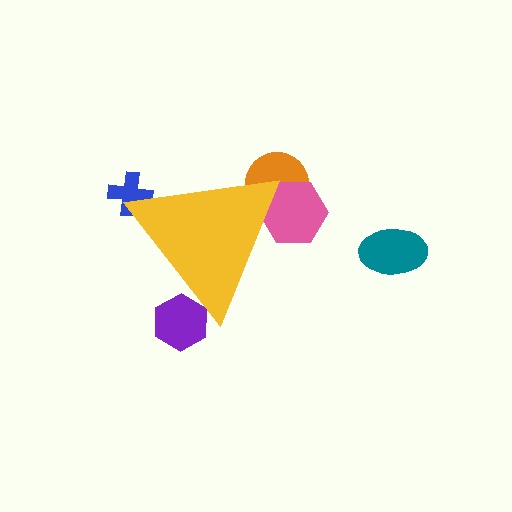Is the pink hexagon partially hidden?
Yes, the pink hexagon is partially hidden behind the yellow triangle.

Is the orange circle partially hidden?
Yes, the orange circle is partially hidden behind the yellow triangle.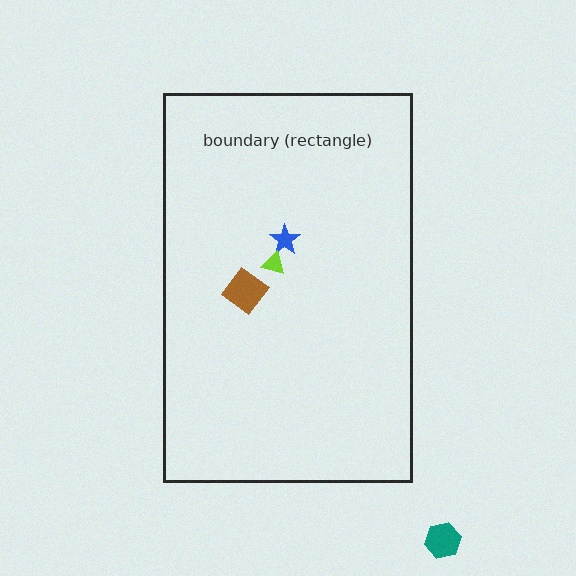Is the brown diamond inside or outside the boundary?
Inside.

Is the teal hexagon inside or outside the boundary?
Outside.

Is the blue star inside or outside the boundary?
Inside.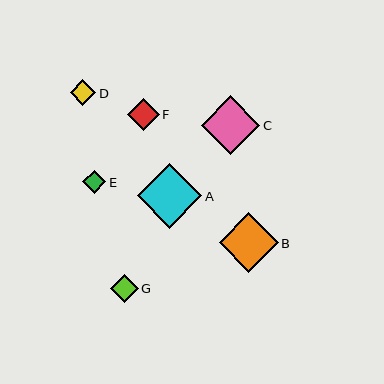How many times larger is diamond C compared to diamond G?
Diamond C is approximately 2.1 times the size of diamond G.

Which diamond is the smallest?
Diamond E is the smallest with a size of approximately 23 pixels.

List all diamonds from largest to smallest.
From largest to smallest: A, B, C, F, G, D, E.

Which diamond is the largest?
Diamond A is the largest with a size of approximately 64 pixels.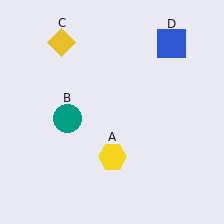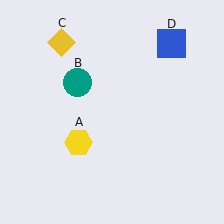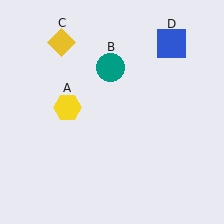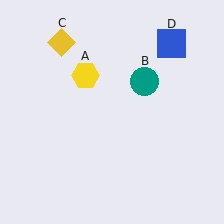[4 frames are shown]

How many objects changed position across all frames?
2 objects changed position: yellow hexagon (object A), teal circle (object B).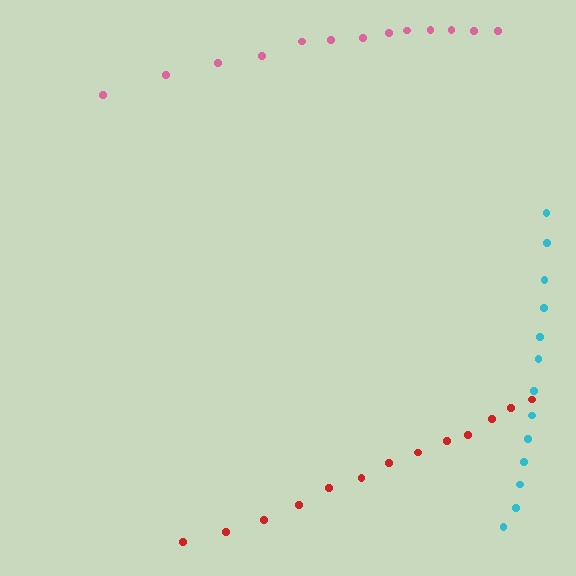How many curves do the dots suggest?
There are 3 distinct paths.